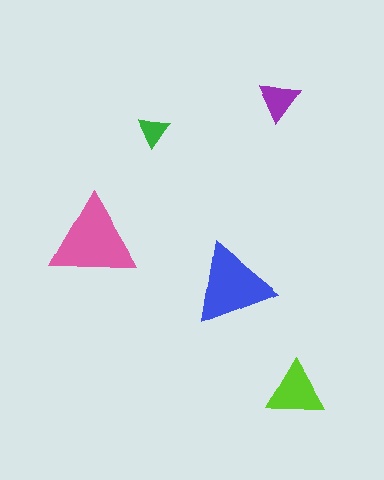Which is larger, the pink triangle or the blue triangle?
The pink one.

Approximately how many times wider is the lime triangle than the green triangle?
About 2 times wider.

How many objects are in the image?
There are 5 objects in the image.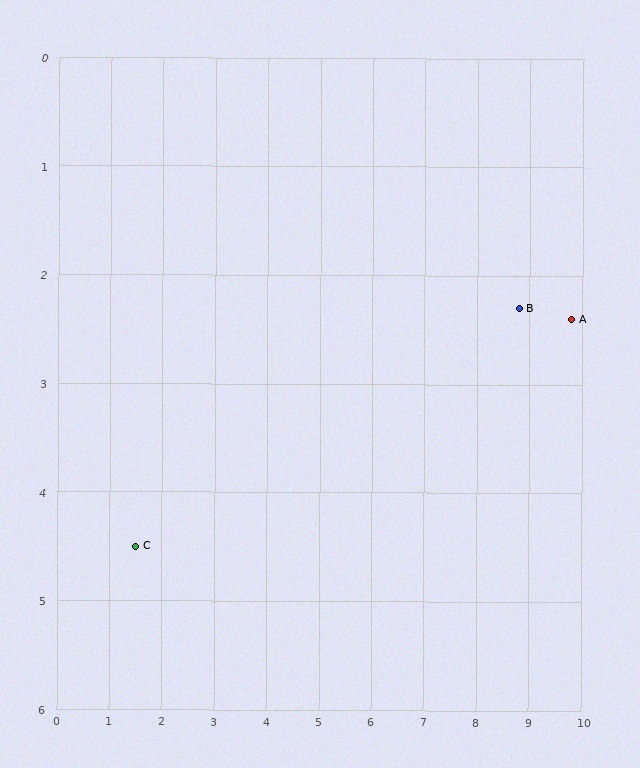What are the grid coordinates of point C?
Point C is at approximately (1.5, 4.5).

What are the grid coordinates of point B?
Point B is at approximately (8.8, 2.3).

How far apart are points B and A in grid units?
Points B and A are about 1.0 grid units apart.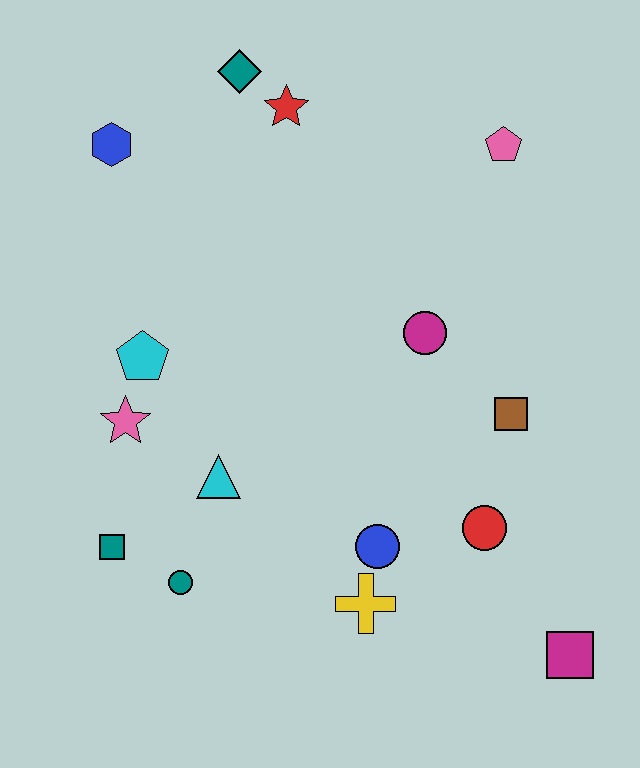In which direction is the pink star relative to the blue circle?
The pink star is to the left of the blue circle.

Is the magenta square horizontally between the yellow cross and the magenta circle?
No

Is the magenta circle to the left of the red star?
No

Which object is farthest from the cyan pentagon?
The magenta square is farthest from the cyan pentagon.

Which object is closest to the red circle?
The blue circle is closest to the red circle.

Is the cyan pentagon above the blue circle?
Yes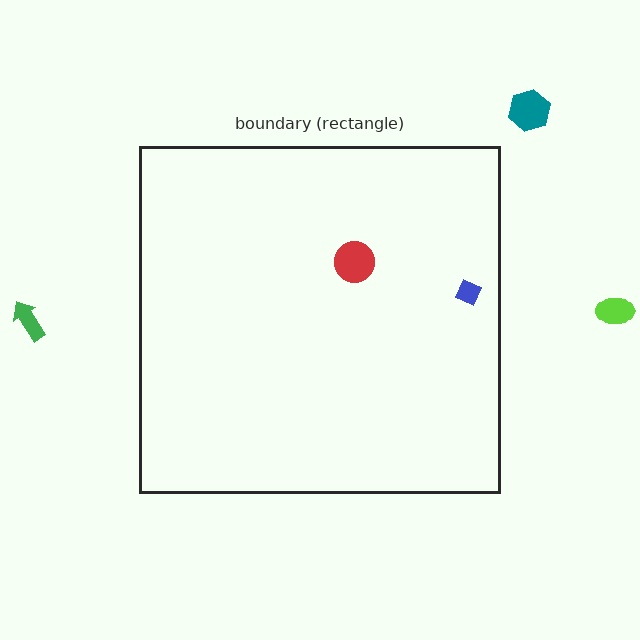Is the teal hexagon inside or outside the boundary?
Outside.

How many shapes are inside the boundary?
2 inside, 3 outside.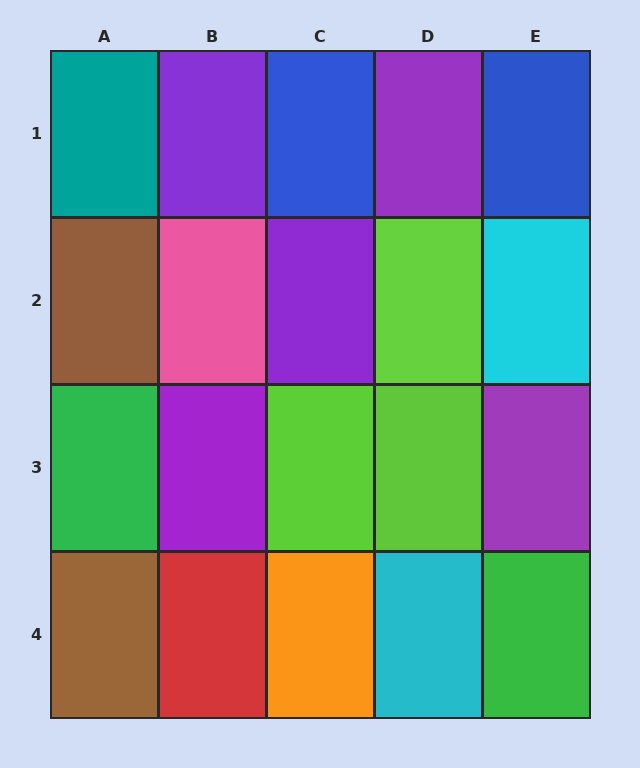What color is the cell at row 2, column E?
Cyan.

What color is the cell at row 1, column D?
Purple.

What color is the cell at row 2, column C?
Purple.